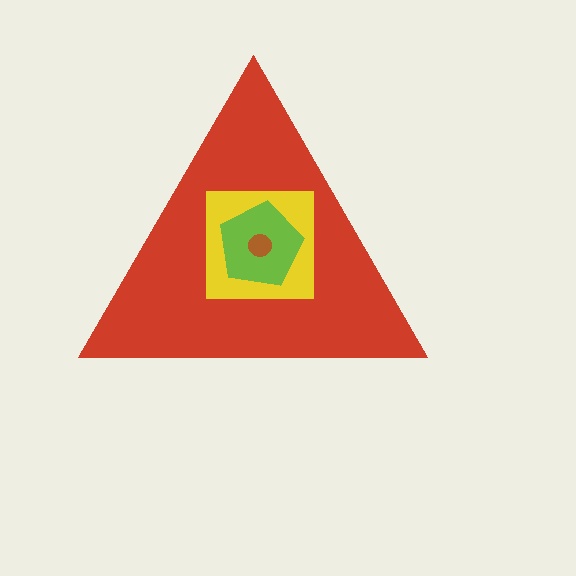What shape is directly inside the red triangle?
The yellow square.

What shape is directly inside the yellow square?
The lime pentagon.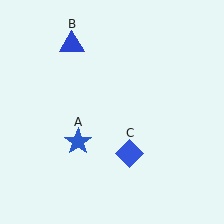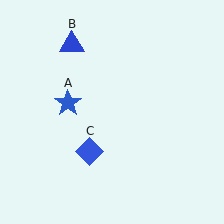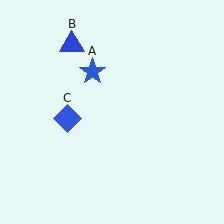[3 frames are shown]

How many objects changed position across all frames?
2 objects changed position: blue star (object A), blue diamond (object C).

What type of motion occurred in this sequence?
The blue star (object A), blue diamond (object C) rotated clockwise around the center of the scene.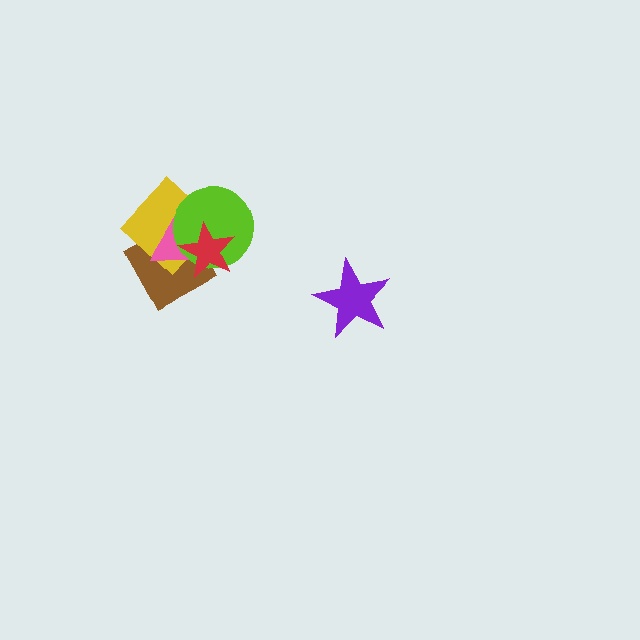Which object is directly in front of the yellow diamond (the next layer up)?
The pink triangle is directly in front of the yellow diamond.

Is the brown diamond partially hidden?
Yes, it is partially covered by another shape.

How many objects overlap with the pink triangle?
4 objects overlap with the pink triangle.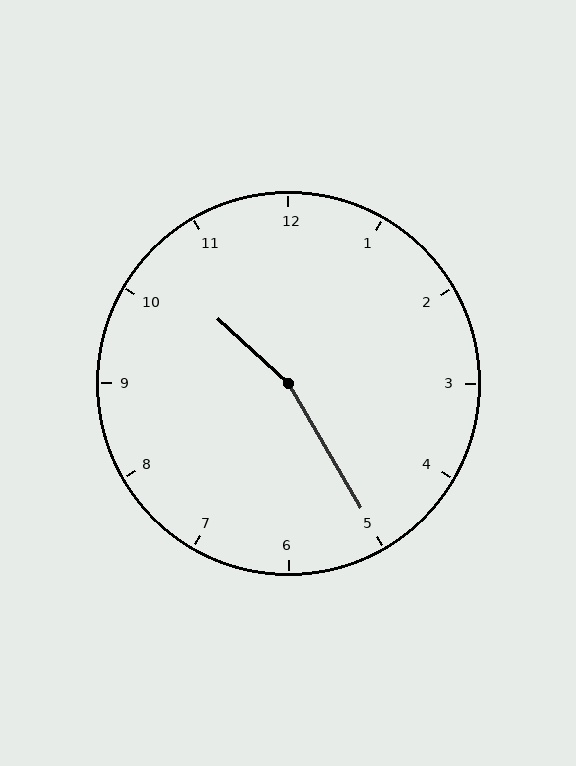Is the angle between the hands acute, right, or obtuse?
It is obtuse.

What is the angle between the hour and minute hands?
Approximately 162 degrees.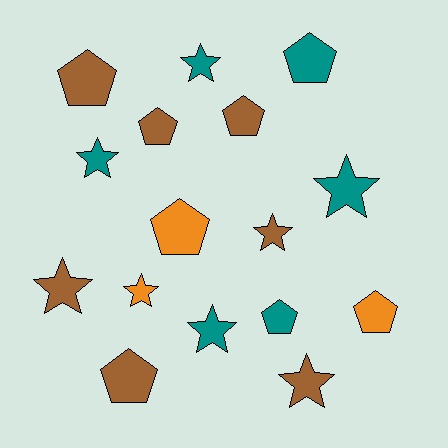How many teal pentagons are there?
There are 2 teal pentagons.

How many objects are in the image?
There are 16 objects.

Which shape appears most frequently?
Star, with 8 objects.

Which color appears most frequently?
Brown, with 7 objects.